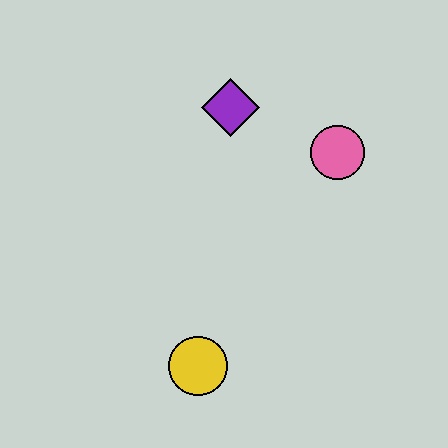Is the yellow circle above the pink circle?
No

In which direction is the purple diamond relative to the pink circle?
The purple diamond is to the left of the pink circle.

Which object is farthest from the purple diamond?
The yellow circle is farthest from the purple diamond.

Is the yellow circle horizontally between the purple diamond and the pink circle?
No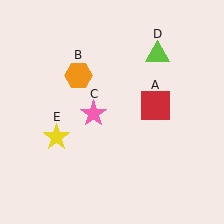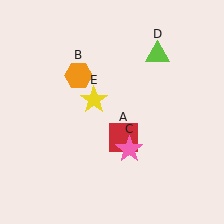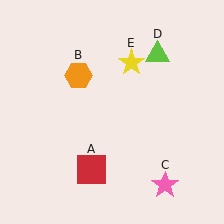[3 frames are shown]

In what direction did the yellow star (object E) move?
The yellow star (object E) moved up and to the right.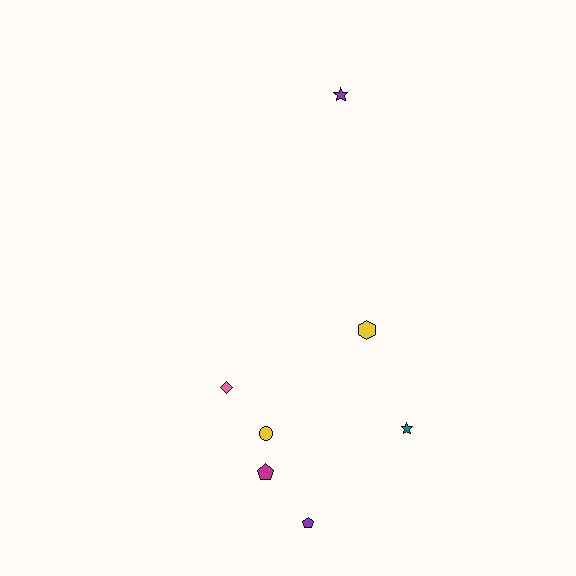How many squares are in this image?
There are no squares.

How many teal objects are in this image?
There is 1 teal object.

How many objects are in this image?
There are 7 objects.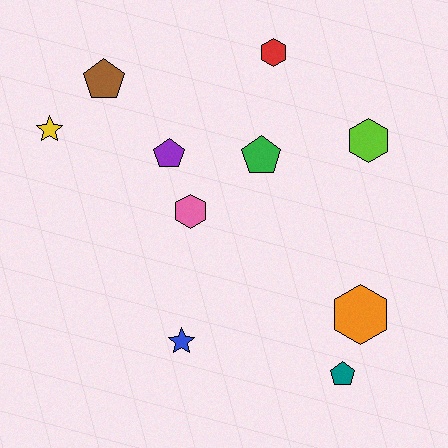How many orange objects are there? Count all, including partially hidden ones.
There is 1 orange object.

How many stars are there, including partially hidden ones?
There are 2 stars.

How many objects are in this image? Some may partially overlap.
There are 10 objects.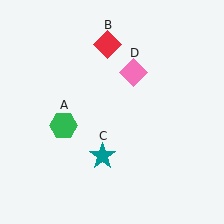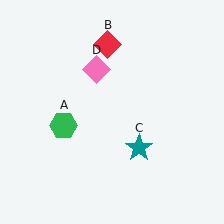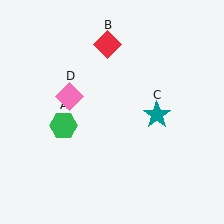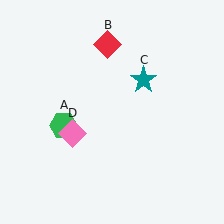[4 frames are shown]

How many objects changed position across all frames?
2 objects changed position: teal star (object C), pink diamond (object D).